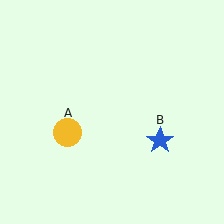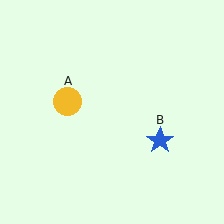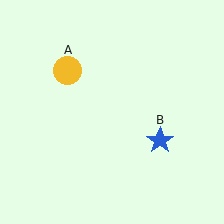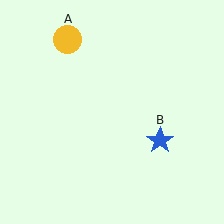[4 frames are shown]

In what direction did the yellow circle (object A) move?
The yellow circle (object A) moved up.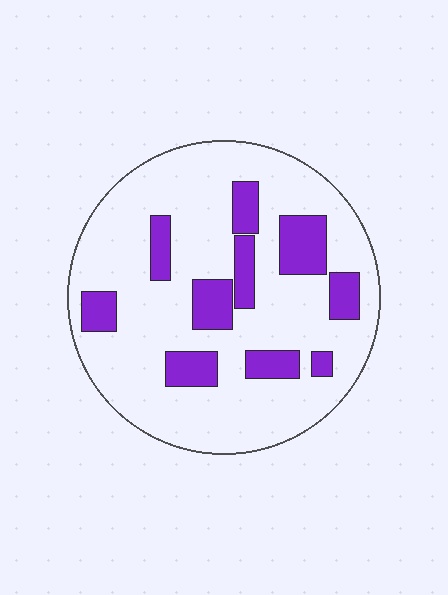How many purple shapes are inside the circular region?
10.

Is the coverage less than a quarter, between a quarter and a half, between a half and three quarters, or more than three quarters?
Less than a quarter.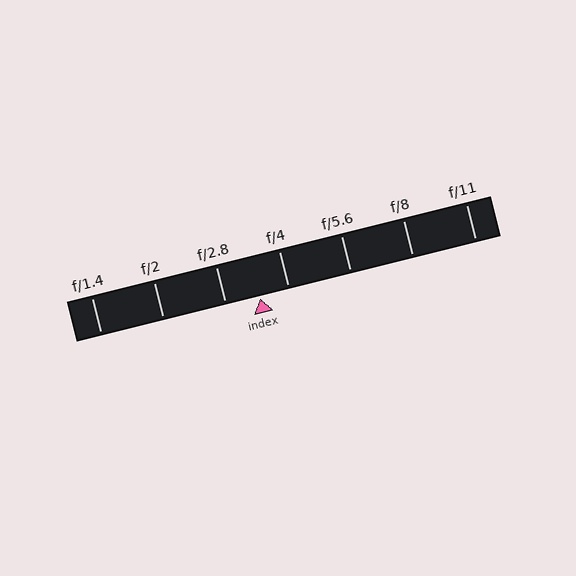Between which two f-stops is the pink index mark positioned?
The index mark is between f/2.8 and f/4.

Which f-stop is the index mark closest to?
The index mark is closest to f/4.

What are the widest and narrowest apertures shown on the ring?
The widest aperture shown is f/1.4 and the narrowest is f/11.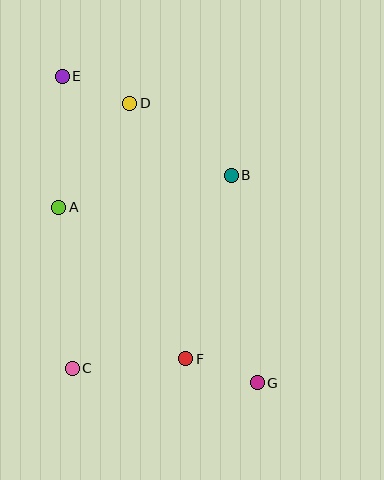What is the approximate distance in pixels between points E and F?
The distance between E and F is approximately 308 pixels.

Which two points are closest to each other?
Points D and E are closest to each other.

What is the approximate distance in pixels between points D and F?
The distance between D and F is approximately 261 pixels.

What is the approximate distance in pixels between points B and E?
The distance between B and E is approximately 196 pixels.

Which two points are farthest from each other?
Points E and G are farthest from each other.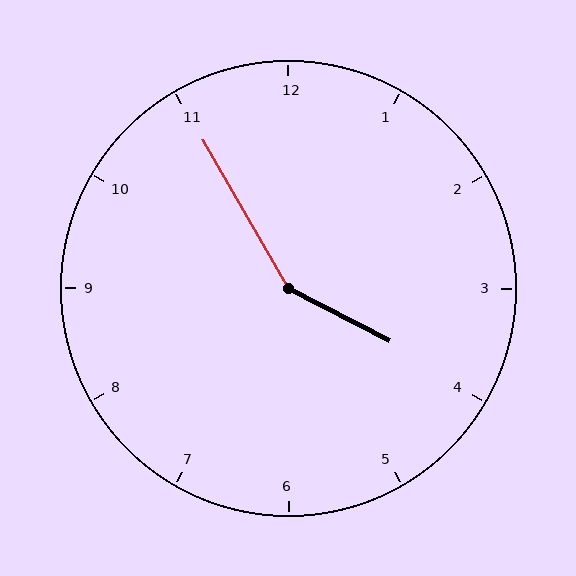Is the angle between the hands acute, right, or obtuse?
It is obtuse.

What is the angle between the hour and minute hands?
Approximately 148 degrees.